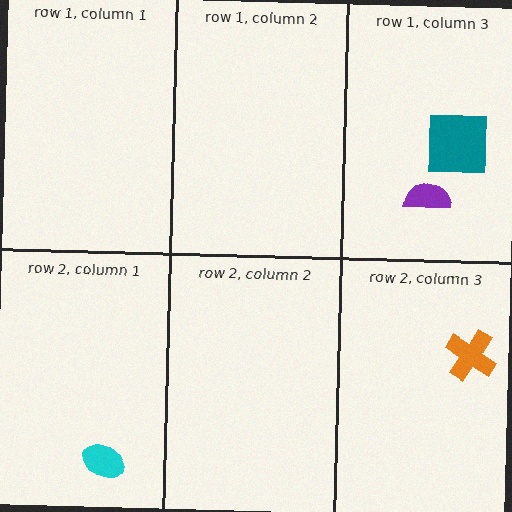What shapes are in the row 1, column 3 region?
The teal square, the purple semicircle.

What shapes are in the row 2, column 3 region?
The orange cross.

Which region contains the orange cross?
The row 2, column 3 region.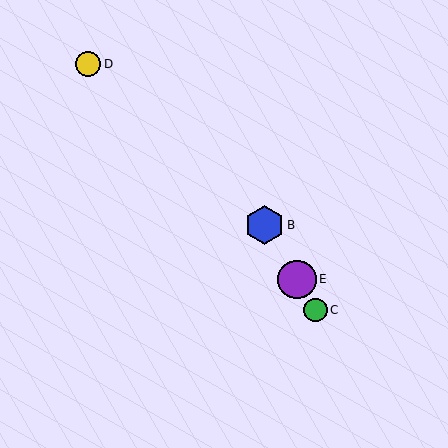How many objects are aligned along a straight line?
4 objects (A, B, C, E) are aligned along a straight line.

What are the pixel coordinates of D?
Object D is at (88, 64).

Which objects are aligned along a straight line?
Objects A, B, C, E are aligned along a straight line.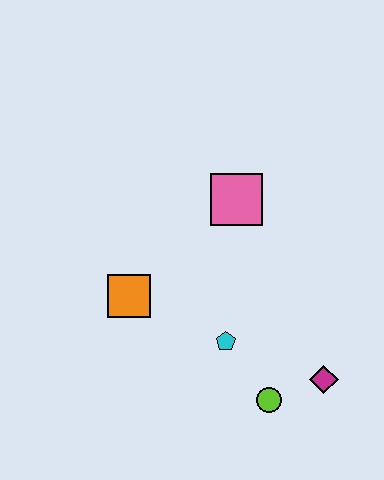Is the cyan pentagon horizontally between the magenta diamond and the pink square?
No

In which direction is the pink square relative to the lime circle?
The pink square is above the lime circle.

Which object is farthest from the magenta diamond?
The orange square is farthest from the magenta diamond.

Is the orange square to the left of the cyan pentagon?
Yes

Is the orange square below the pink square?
Yes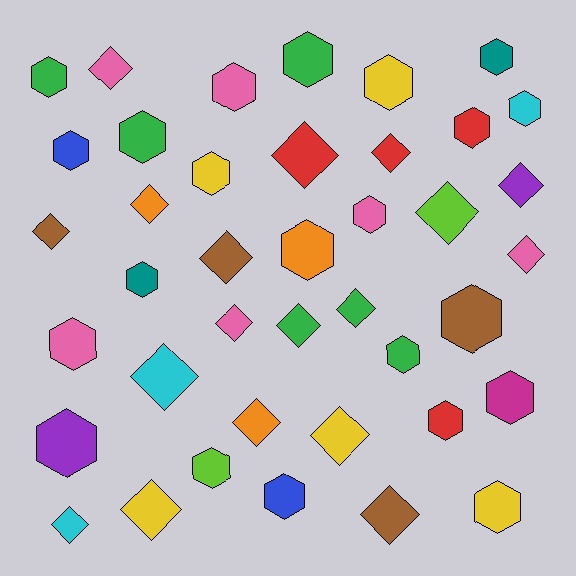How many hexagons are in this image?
There are 22 hexagons.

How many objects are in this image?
There are 40 objects.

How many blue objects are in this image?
There are 2 blue objects.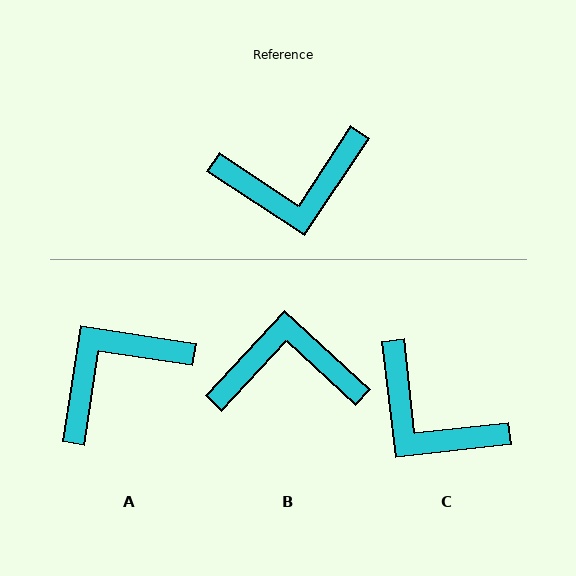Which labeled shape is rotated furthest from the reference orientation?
B, about 171 degrees away.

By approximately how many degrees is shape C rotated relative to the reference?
Approximately 50 degrees clockwise.